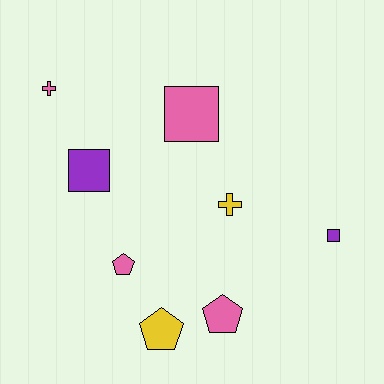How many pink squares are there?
There is 1 pink square.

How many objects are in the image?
There are 8 objects.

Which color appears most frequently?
Pink, with 4 objects.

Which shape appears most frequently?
Pentagon, with 3 objects.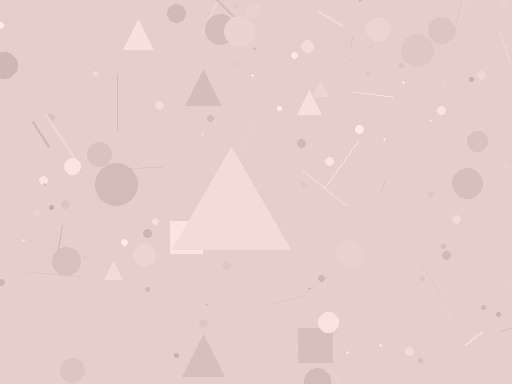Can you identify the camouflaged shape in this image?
The camouflaged shape is a triangle.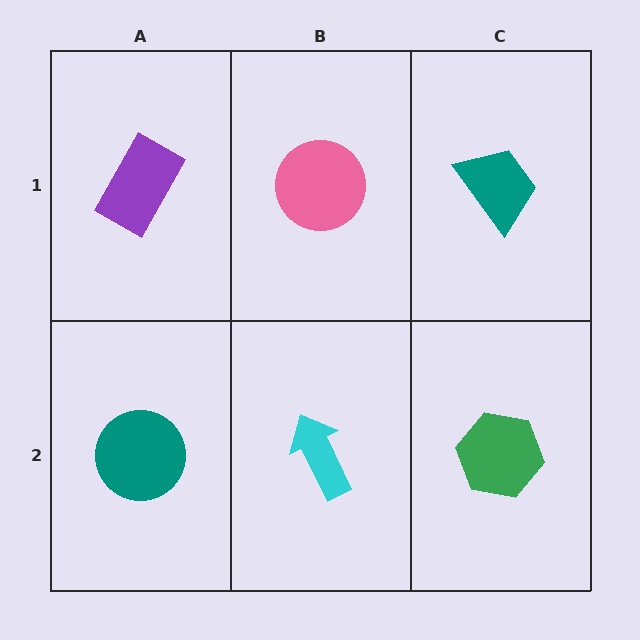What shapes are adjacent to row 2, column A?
A purple rectangle (row 1, column A), a cyan arrow (row 2, column B).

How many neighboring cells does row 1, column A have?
2.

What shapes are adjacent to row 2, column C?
A teal trapezoid (row 1, column C), a cyan arrow (row 2, column B).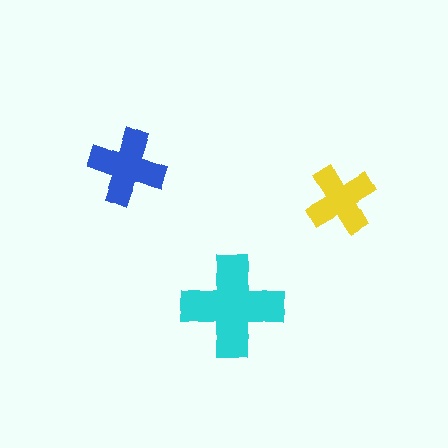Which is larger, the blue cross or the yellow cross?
The blue one.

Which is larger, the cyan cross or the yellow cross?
The cyan one.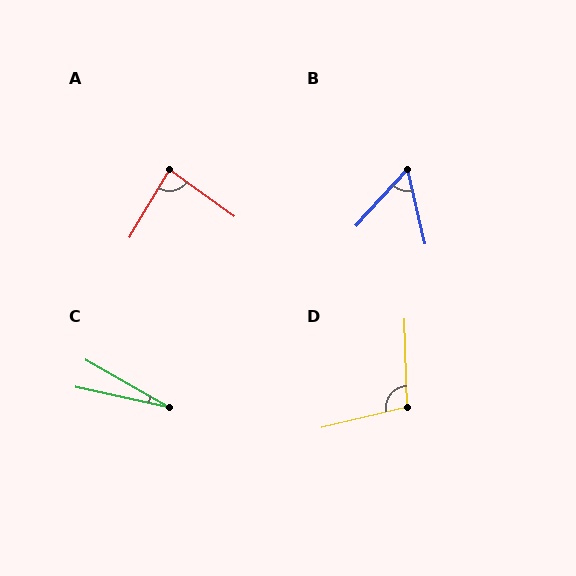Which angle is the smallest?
C, at approximately 17 degrees.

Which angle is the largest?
D, at approximately 102 degrees.